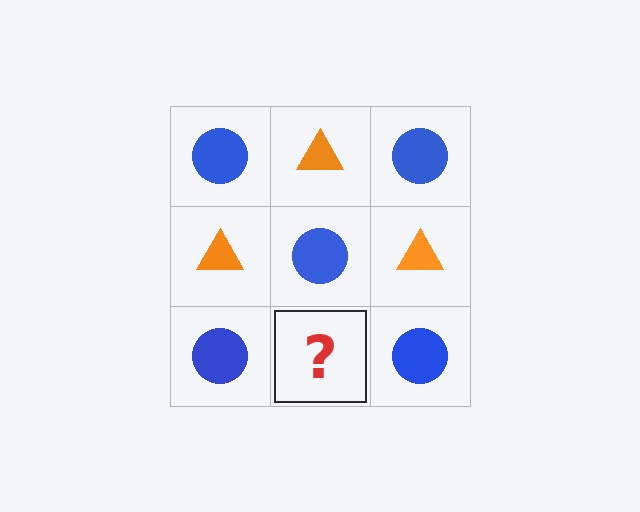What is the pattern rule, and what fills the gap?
The rule is that it alternates blue circle and orange triangle in a checkerboard pattern. The gap should be filled with an orange triangle.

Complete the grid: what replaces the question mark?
The question mark should be replaced with an orange triangle.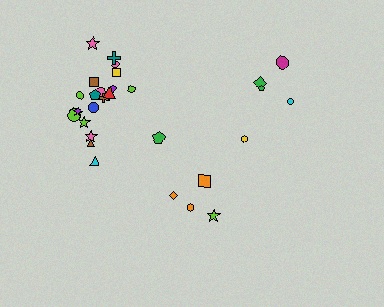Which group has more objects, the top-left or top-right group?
The top-left group.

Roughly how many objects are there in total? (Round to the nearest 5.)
Roughly 30 objects in total.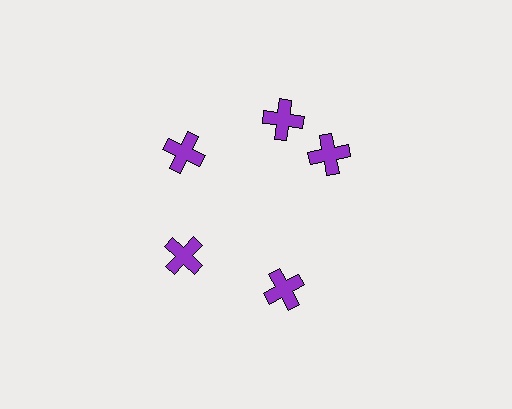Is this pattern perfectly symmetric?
No. The 5 purple crosses are arranged in a ring, but one element near the 3 o'clock position is rotated out of alignment along the ring, breaking the 5-fold rotational symmetry.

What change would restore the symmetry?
The symmetry would be restored by rotating it back into even spacing with its neighbors so that all 5 crosses sit at equal angles and equal distance from the center.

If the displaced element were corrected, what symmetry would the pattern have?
It would have 5-fold rotational symmetry — the pattern would map onto itself every 72 degrees.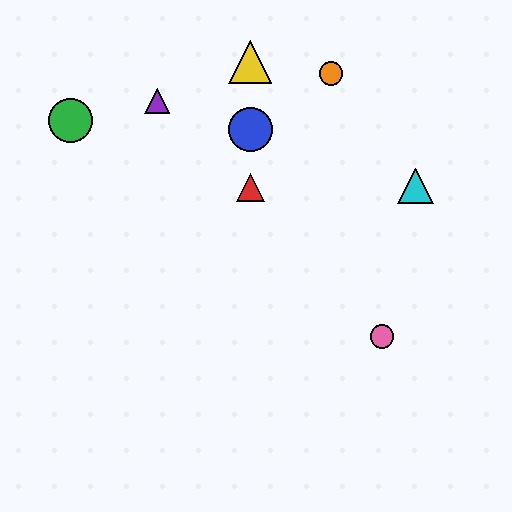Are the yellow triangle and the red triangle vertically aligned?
Yes, both are at x≈250.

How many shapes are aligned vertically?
3 shapes (the red triangle, the blue circle, the yellow triangle) are aligned vertically.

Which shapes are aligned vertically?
The red triangle, the blue circle, the yellow triangle are aligned vertically.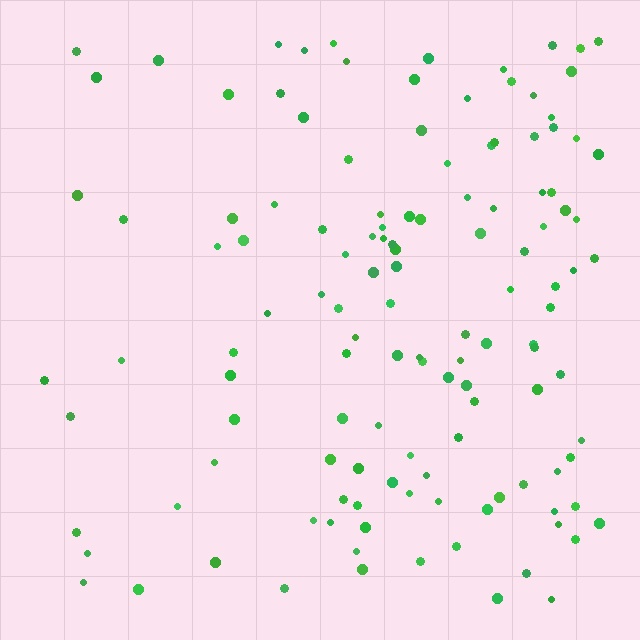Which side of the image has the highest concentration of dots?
The right.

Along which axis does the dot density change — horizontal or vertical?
Horizontal.